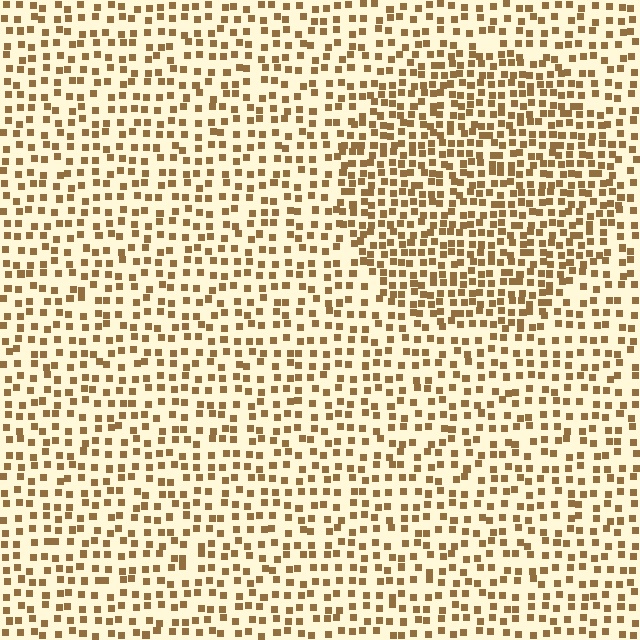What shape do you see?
I see a circle.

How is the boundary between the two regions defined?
The boundary is defined by a change in element density (approximately 1.7x ratio). All elements are the same color, size, and shape.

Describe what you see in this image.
The image contains small brown elements arranged at two different densities. A circle-shaped region is visible where the elements are more densely packed than the surrounding area.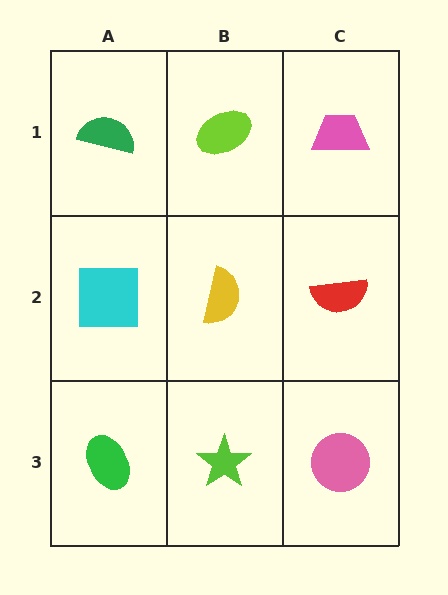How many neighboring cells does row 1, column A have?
2.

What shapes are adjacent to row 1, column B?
A yellow semicircle (row 2, column B), a green semicircle (row 1, column A), a pink trapezoid (row 1, column C).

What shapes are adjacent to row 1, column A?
A cyan square (row 2, column A), a lime ellipse (row 1, column B).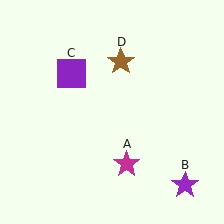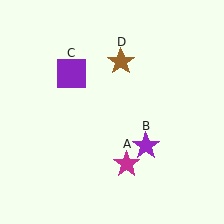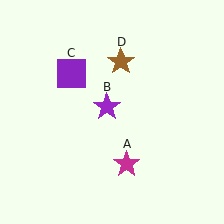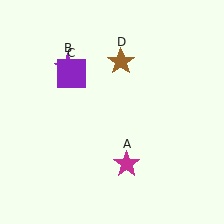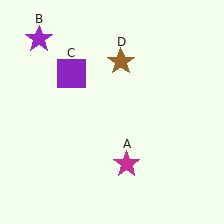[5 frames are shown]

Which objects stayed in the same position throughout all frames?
Magenta star (object A) and purple square (object C) and brown star (object D) remained stationary.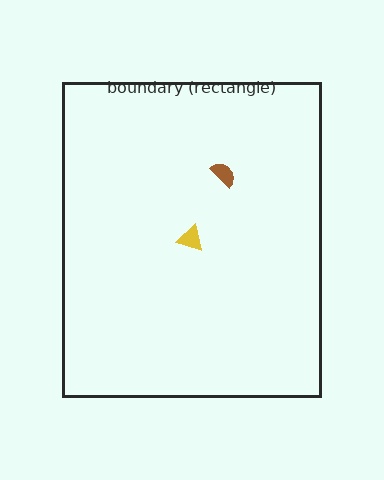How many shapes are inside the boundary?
2 inside, 0 outside.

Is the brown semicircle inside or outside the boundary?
Inside.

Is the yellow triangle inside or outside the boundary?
Inside.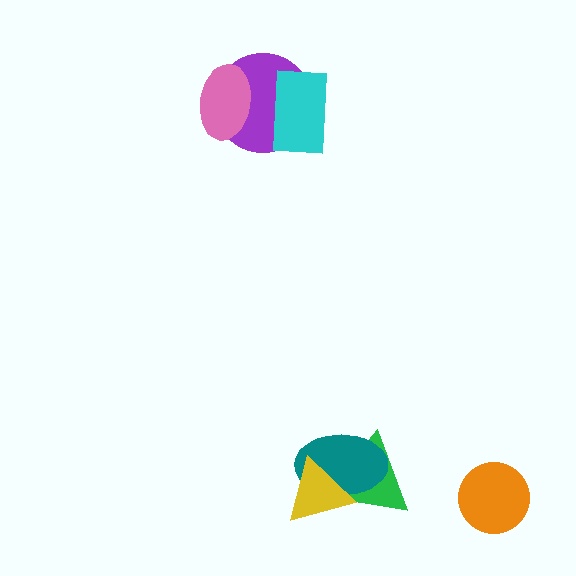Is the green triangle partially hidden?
Yes, it is partially covered by another shape.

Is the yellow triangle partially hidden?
No, no other shape covers it.